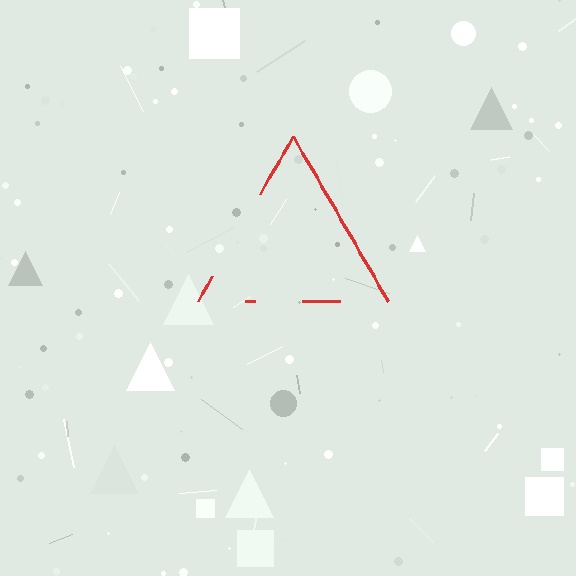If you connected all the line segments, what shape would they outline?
They would outline a triangle.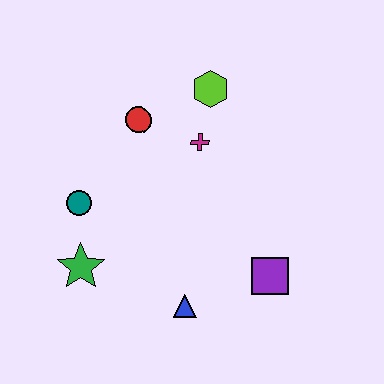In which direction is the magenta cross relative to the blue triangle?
The magenta cross is above the blue triangle.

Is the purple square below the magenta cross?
Yes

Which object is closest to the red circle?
The magenta cross is closest to the red circle.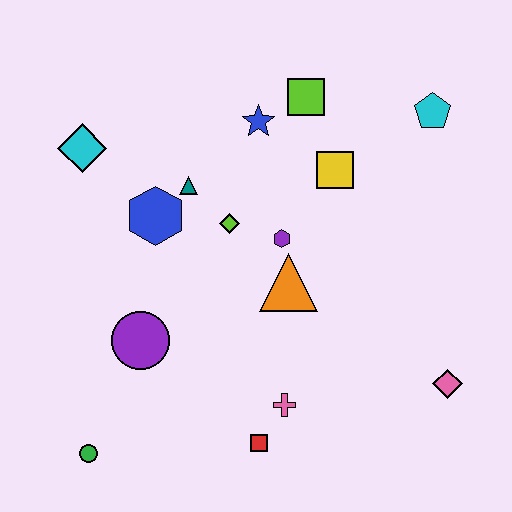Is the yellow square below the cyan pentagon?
Yes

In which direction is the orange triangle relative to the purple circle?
The orange triangle is to the right of the purple circle.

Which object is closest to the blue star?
The lime square is closest to the blue star.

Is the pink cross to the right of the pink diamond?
No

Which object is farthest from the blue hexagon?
The pink diamond is farthest from the blue hexagon.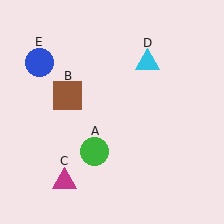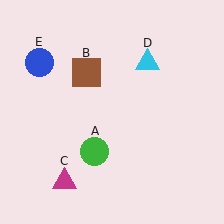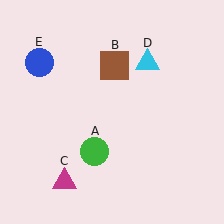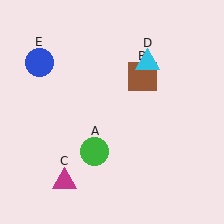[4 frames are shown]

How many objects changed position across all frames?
1 object changed position: brown square (object B).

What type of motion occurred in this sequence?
The brown square (object B) rotated clockwise around the center of the scene.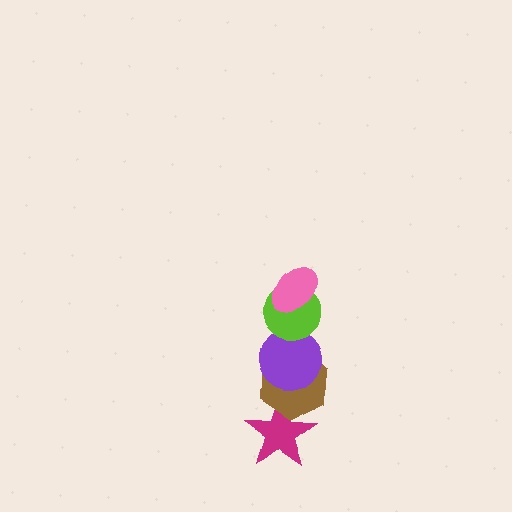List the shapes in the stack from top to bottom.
From top to bottom: the pink ellipse, the lime circle, the purple circle, the brown hexagon, the magenta star.